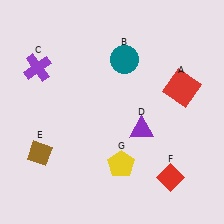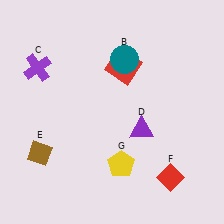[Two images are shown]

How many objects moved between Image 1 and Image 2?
1 object moved between the two images.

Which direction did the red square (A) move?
The red square (A) moved left.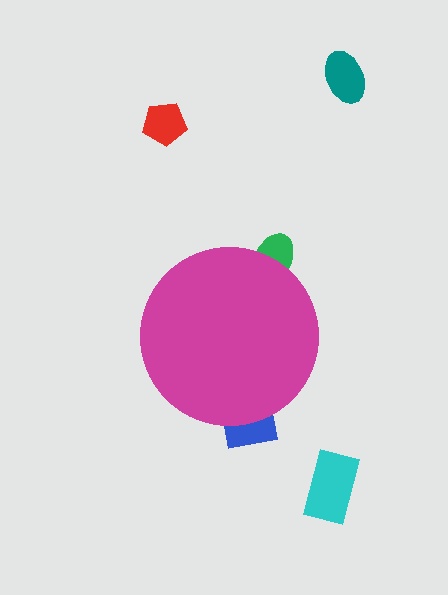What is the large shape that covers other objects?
A magenta circle.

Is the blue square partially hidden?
Yes, the blue square is partially hidden behind the magenta circle.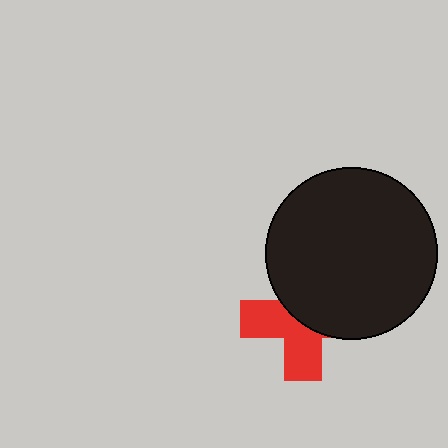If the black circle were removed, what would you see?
You would see the complete red cross.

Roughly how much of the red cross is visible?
About half of it is visible (roughly 48%).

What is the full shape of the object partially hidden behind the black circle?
The partially hidden object is a red cross.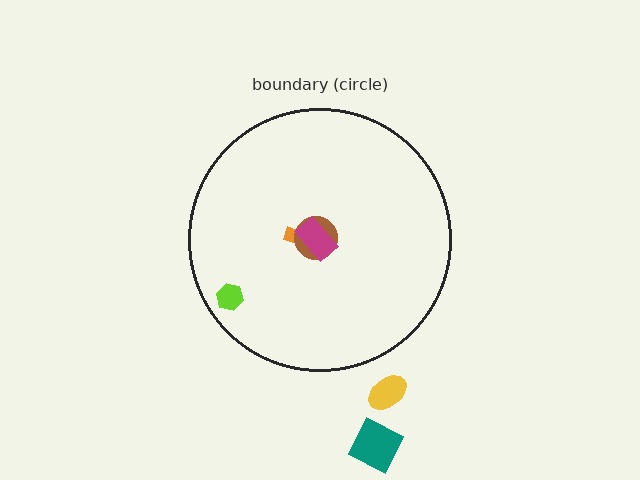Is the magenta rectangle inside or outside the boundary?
Inside.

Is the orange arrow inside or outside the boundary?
Inside.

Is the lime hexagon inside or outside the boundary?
Inside.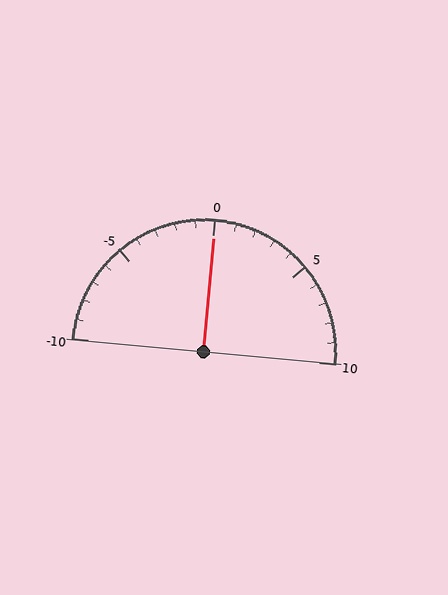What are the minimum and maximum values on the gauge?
The gauge ranges from -10 to 10.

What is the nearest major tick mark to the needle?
The nearest major tick mark is 0.